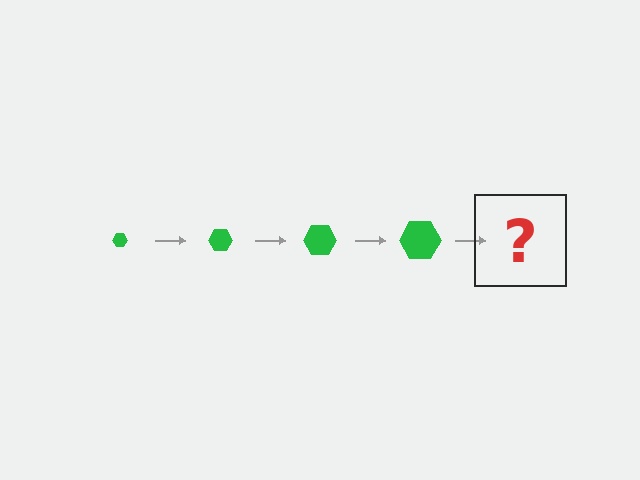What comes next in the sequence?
The next element should be a green hexagon, larger than the previous one.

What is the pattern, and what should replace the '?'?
The pattern is that the hexagon gets progressively larger each step. The '?' should be a green hexagon, larger than the previous one.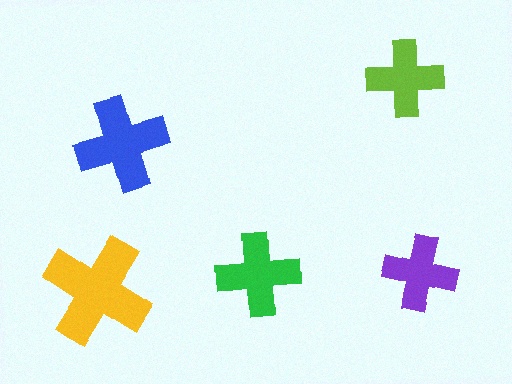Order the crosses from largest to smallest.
the yellow one, the blue one, the green one, the lime one, the purple one.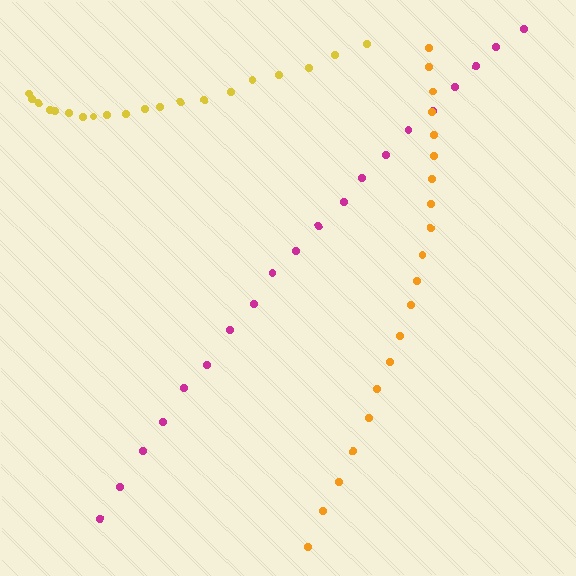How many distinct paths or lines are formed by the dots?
There are 3 distinct paths.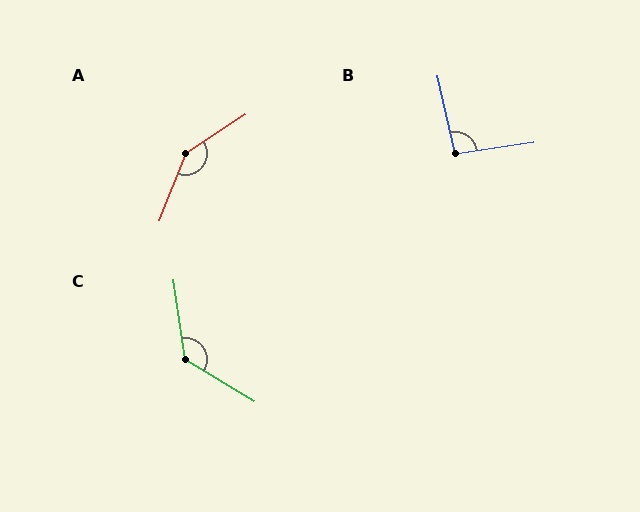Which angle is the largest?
A, at approximately 144 degrees.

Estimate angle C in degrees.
Approximately 129 degrees.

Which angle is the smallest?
B, at approximately 94 degrees.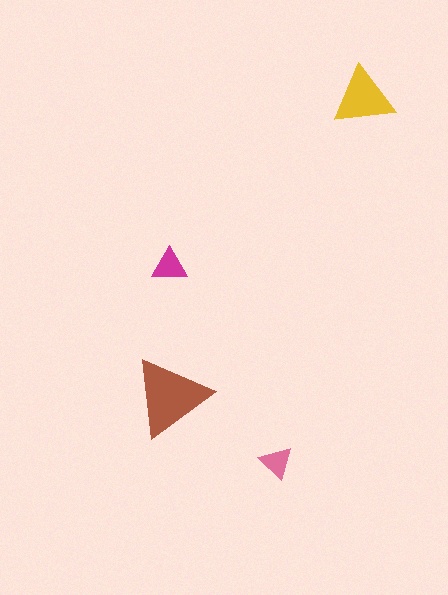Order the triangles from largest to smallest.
the brown one, the yellow one, the magenta one, the pink one.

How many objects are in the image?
There are 4 objects in the image.